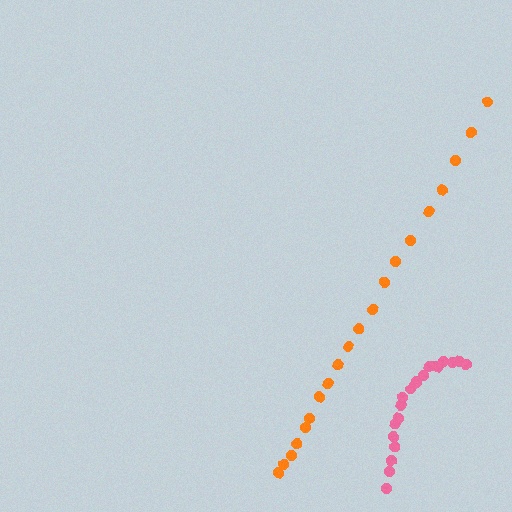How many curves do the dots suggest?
There are 2 distinct paths.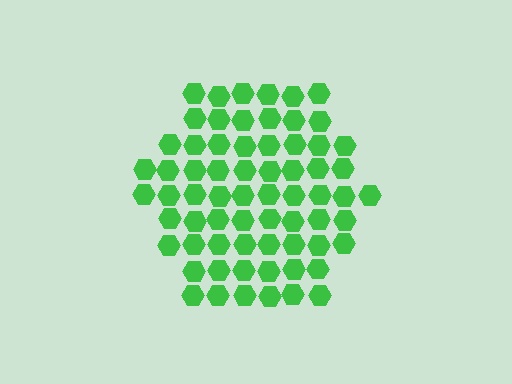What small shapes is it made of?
It is made of small hexagons.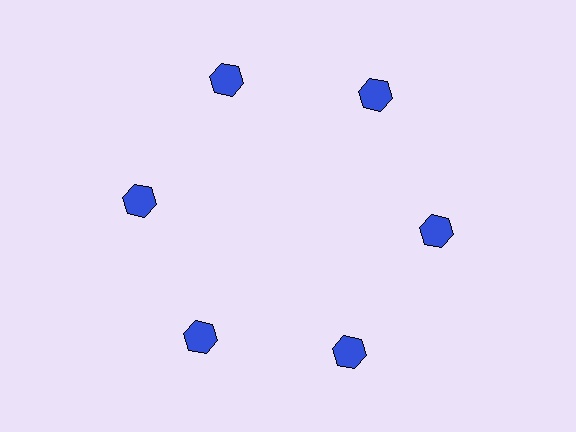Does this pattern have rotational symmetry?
Yes, this pattern has 6-fold rotational symmetry. It looks the same after rotating 60 degrees around the center.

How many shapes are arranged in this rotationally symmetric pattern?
There are 6 shapes, arranged in 6 groups of 1.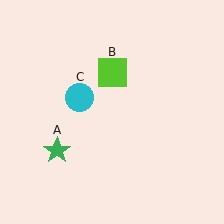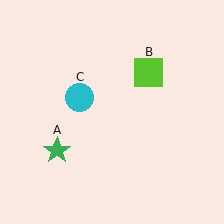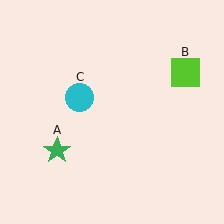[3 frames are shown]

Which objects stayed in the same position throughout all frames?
Green star (object A) and cyan circle (object C) remained stationary.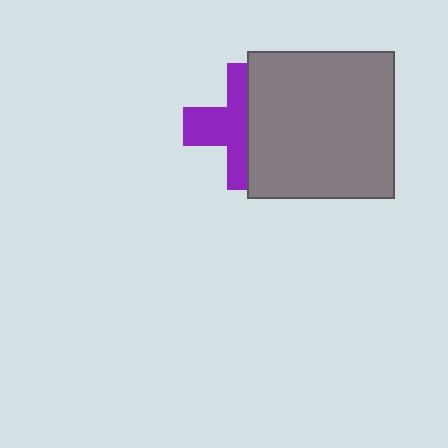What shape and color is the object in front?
The object in front is a gray square.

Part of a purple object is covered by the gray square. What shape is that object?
It is a cross.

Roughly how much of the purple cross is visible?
About half of it is visible (roughly 52%).